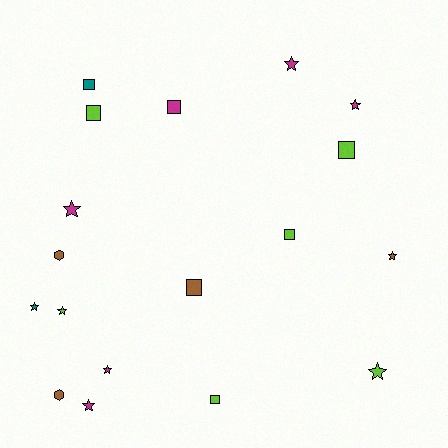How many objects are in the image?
There are 18 objects.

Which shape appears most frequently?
Star, with 9 objects.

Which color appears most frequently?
Magenta, with 6 objects.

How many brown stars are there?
There is 1 brown star.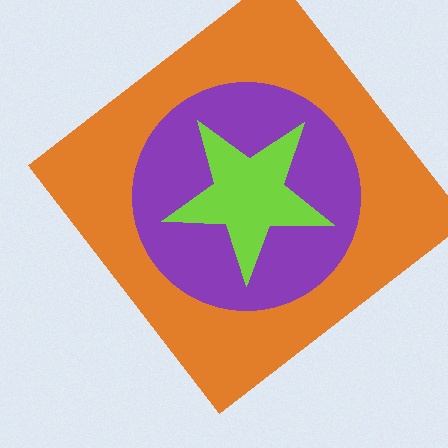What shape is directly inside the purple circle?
The lime star.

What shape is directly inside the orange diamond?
The purple circle.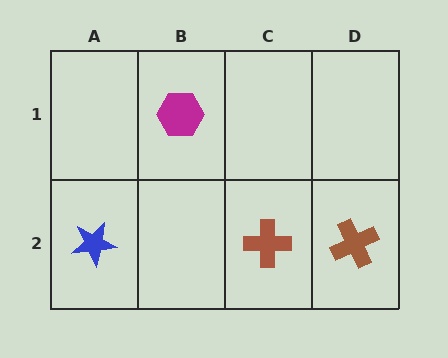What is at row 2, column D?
A brown cross.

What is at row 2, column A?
A blue star.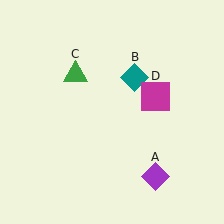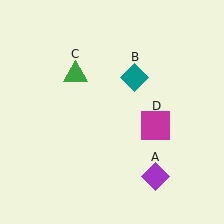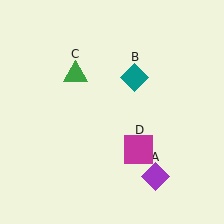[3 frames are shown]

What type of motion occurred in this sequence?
The magenta square (object D) rotated clockwise around the center of the scene.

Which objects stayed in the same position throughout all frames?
Purple diamond (object A) and teal diamond (object B) and green triangle (object C) remained stationary.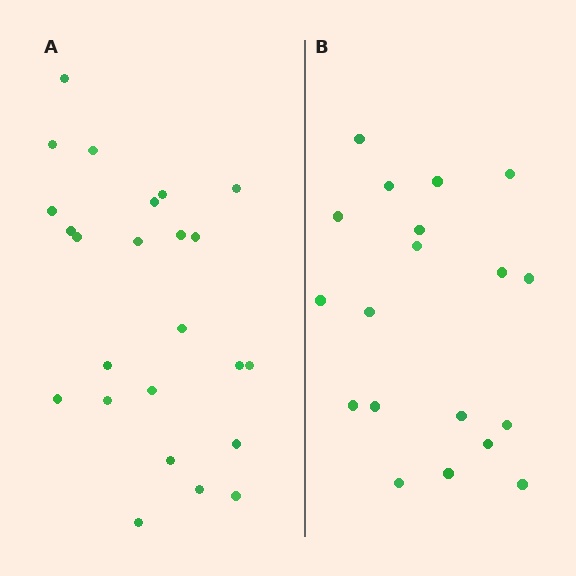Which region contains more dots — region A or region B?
Region A (the left region) has more dots.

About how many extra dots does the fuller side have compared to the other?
Region A has about 5 more dots than region B.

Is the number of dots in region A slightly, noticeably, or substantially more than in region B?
Region A has noticeably more, but not dramatically so. The ratio is roughly 1.3 to 1.